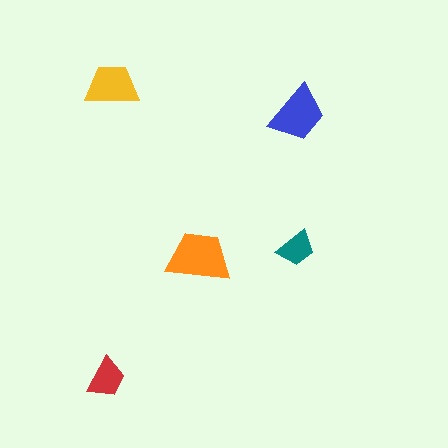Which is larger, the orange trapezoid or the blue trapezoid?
The orange one.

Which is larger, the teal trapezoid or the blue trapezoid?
The blue one.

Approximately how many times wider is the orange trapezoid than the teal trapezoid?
About 1.5 times wider.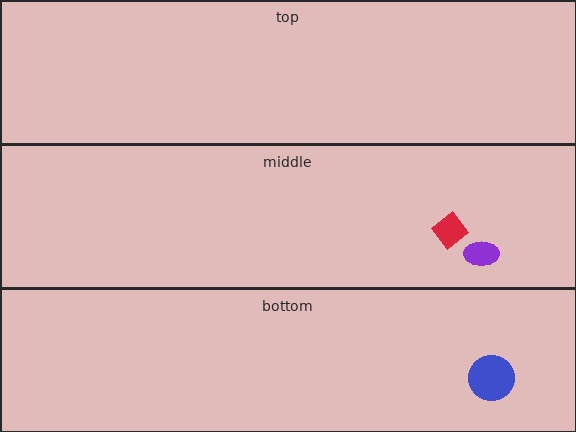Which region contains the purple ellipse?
The middle region.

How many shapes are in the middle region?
2.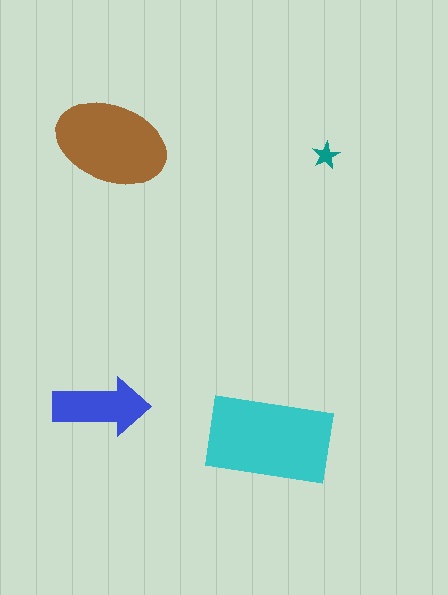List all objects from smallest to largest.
The teal star, the blue arrow, the brown ellipse, the cyan rectangle.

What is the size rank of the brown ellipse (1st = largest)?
2nd.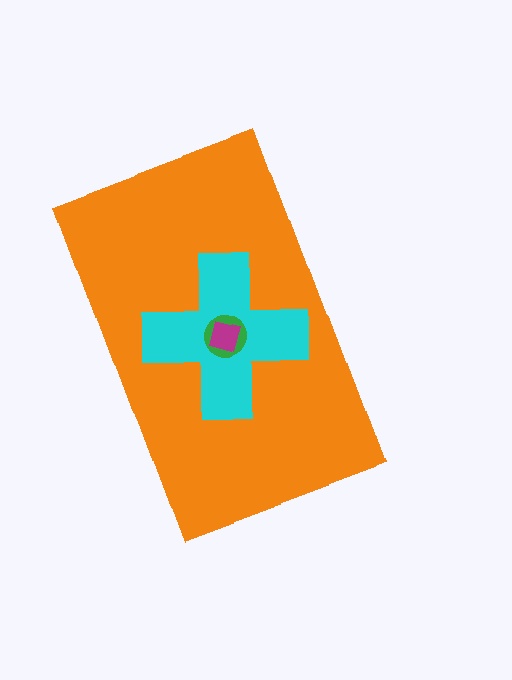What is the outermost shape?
The orange rectangle.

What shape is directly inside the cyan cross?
The green circle.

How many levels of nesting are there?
4.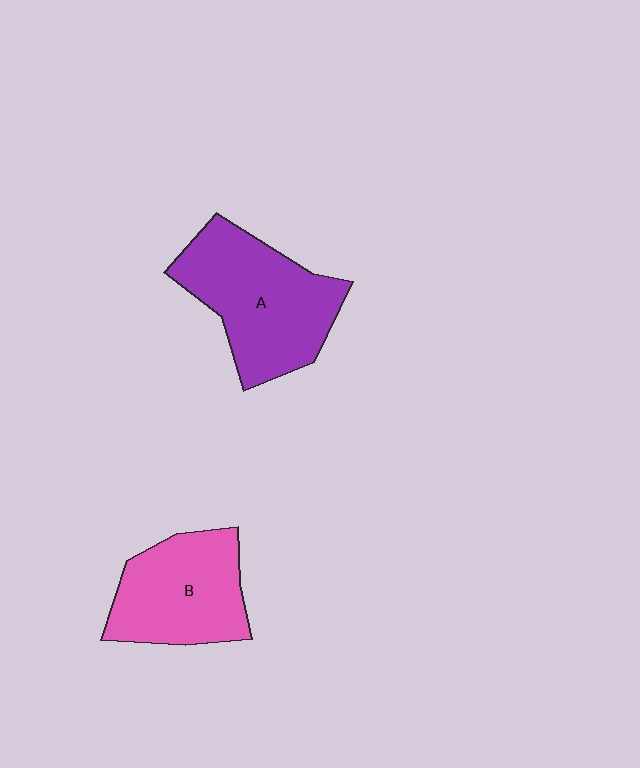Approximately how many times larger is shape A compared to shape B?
Approximately 1.2 times.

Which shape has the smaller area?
Shape B (pink).